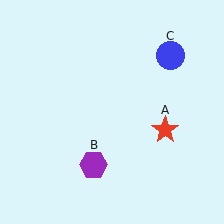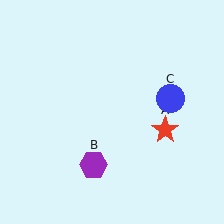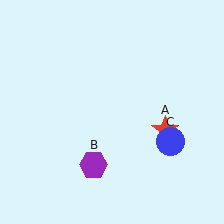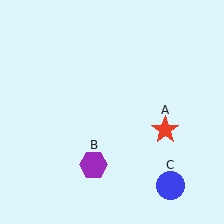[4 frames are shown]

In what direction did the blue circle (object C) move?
The blue circle (object C) moved down.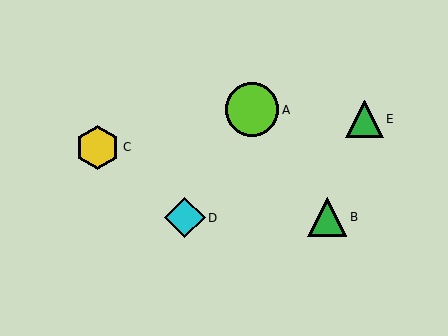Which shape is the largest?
The lime circle (labeled A) is the largest.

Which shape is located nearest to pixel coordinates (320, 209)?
The green triangle (labeled B) at (327, 217) is nearest to that location.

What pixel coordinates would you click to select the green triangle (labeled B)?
Click at (327, 217) to select the green triangle B.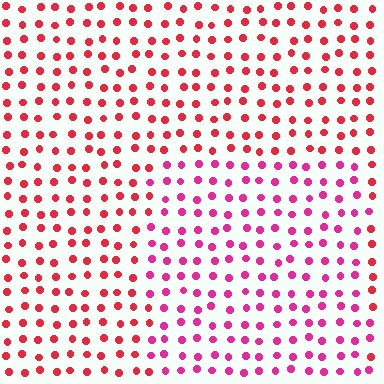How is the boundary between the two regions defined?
The boundary is defined purely by a slight shift in hue (about 30 degrees). Spacing, size, and orientation are identical on both sides.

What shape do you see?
I see a rectangle.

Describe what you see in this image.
The image is filled with small red elements in a uniform arrangement. A rectangle-shaped region is visible where the elements are tinted to a slightly different hue, forming a subtle color boundary.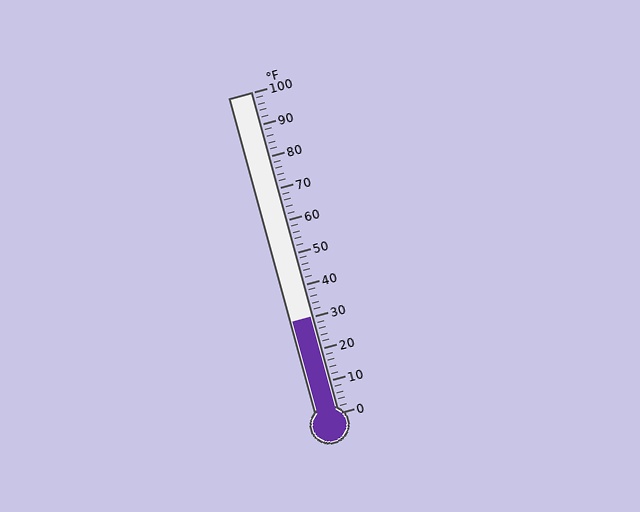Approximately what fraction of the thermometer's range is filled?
The thermometer is filled to approximately 30% of its range.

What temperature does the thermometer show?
The thermometer shows approximately 30°F.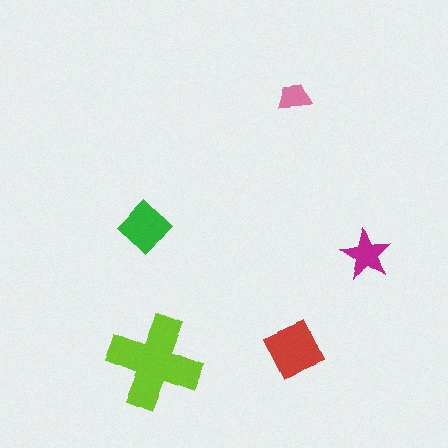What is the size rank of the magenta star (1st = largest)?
4th.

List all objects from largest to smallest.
The lime cross, the red square, the green diamond, the magenta star, the pink trapezoid.